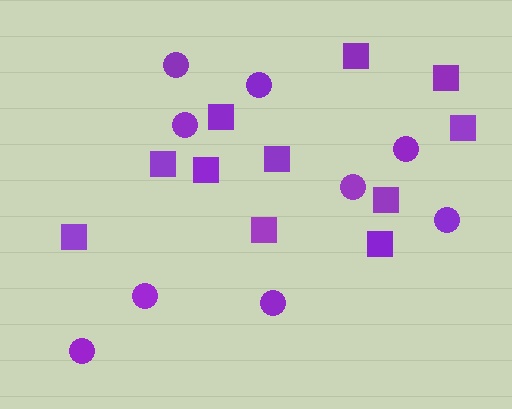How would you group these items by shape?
There are 2 groups: one group of circles (9) and one group of squares (11).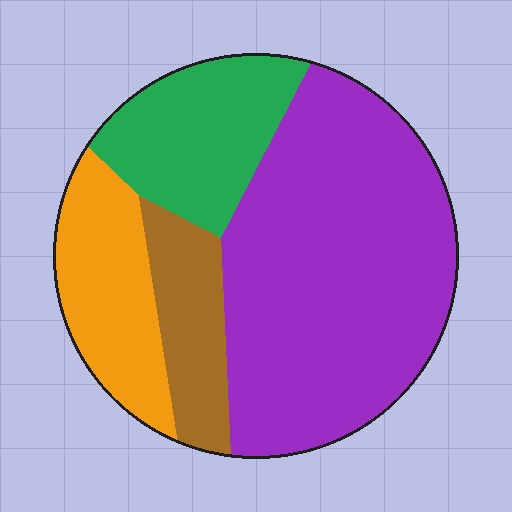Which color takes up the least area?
Brown, at roughly 10%.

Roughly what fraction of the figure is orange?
Orange takes up about one sixth (1/6) of the figure.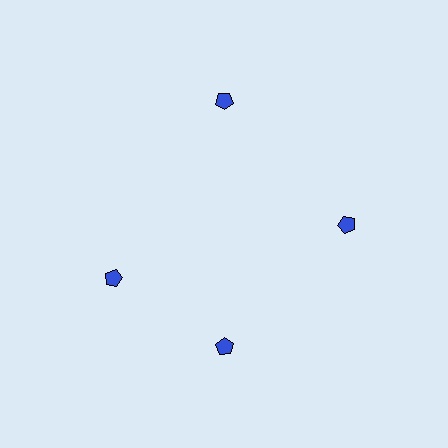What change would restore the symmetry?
The symmetry would be restored by rotating it back into even spacing with its neighbors so that all 4 pentagons sit at equal angles and equal distance from the center.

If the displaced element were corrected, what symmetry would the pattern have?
It would have 4-fold rotational symmetry — the pattern would map onto itself every 90 degrees.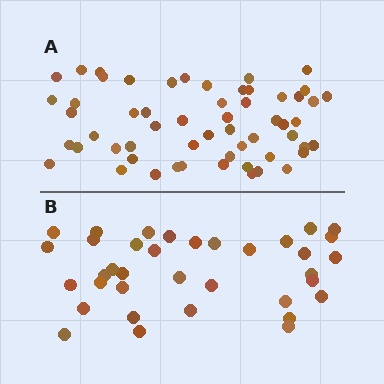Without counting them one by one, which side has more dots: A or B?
Region A (the top region) has more dots.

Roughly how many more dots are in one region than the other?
Region A has approximately 20 more dots than region B.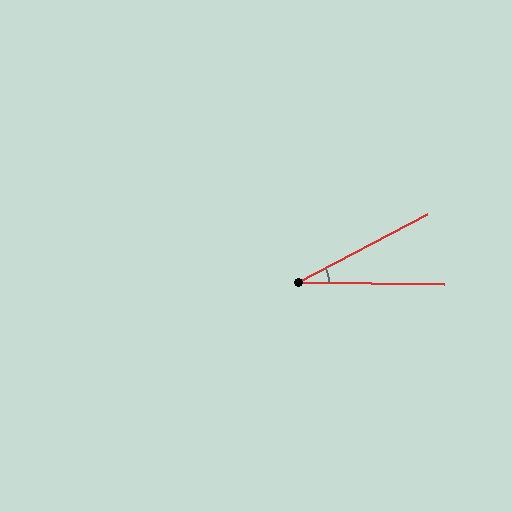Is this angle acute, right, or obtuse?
It is acute.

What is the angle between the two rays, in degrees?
Approximately 29 degrees.